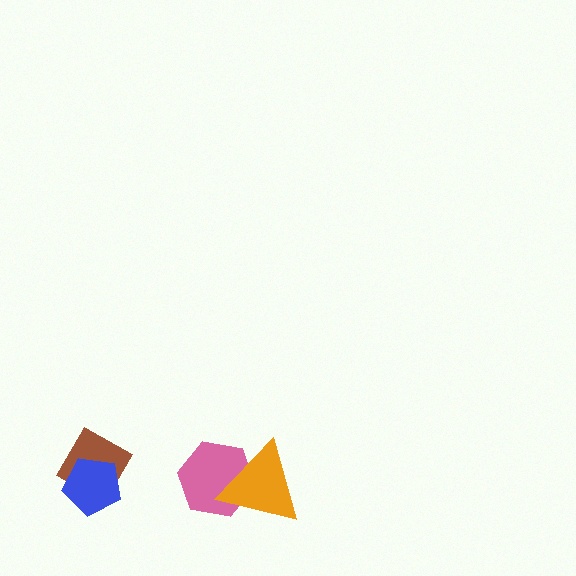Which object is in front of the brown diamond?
The blue pentagon is in front of the brown diamond.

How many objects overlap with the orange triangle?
1 object overlaps with the orange triangle.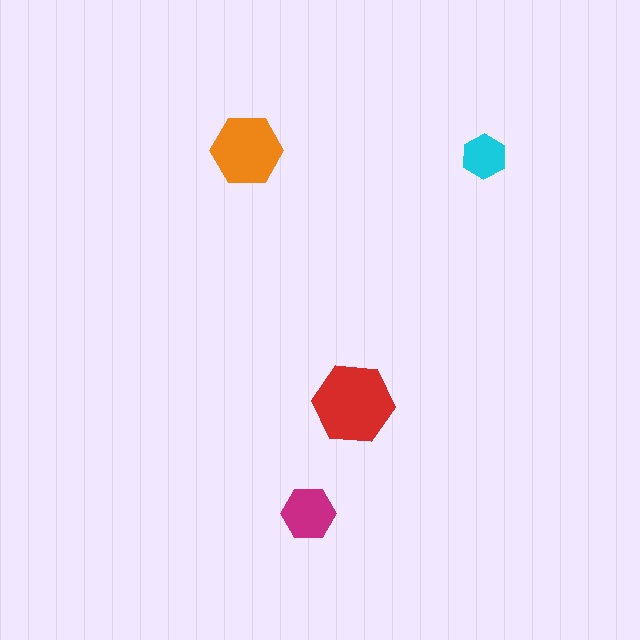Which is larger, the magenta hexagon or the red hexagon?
The red one.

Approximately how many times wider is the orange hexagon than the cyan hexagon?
About 1.5 times wider.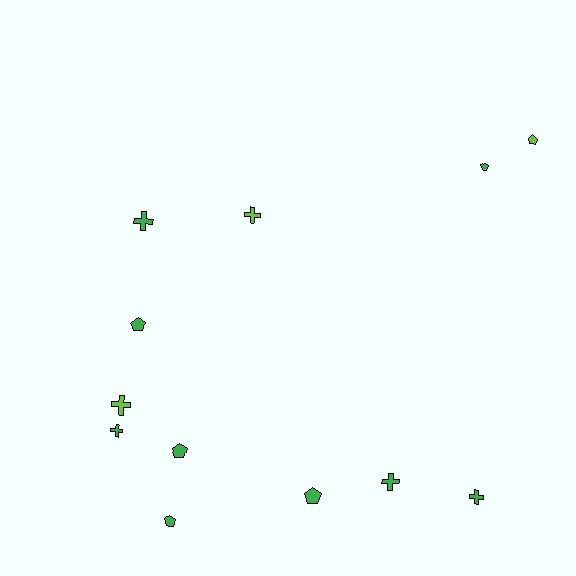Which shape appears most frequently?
Cross, with 6 objects.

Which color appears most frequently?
Green, with 9 objects.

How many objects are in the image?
There are 12 objects.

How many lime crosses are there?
There are 2 lime crosses.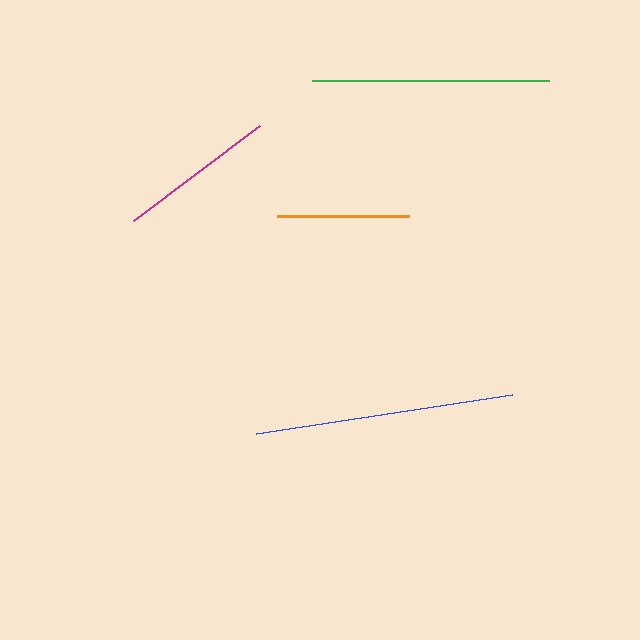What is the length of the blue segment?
The blue segment is approximately 259 pixels long.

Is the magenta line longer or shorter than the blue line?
The blue line is longer than the magenta line.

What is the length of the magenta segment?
The magenta segment is approximately 158 pixels long.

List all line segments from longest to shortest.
From longest to shortest: blue, green, magenta, orange.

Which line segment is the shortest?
The orange line is the shortest at approximately 132 pixels.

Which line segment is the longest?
The blue line is the longest at approximately 259 pixels.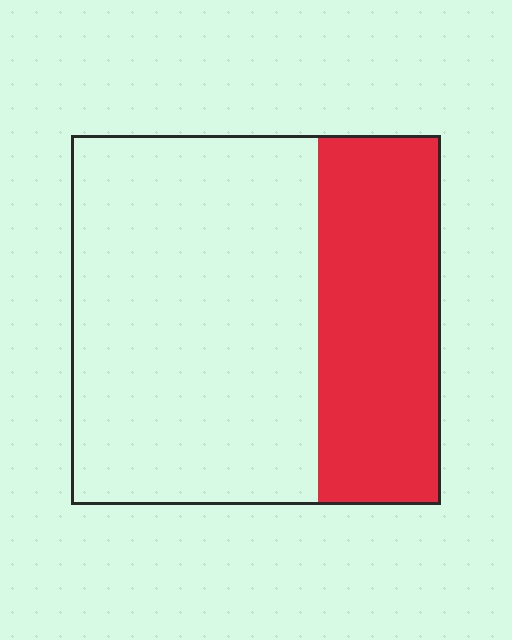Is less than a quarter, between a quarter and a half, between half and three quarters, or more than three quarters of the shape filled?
Between a quarter and a half.